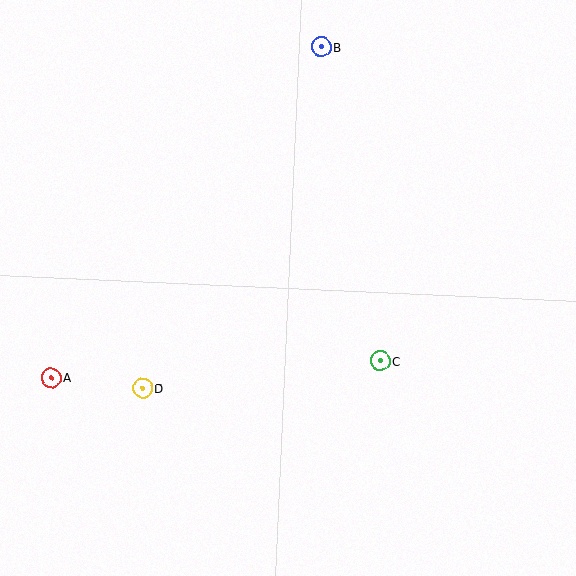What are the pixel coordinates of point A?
Point A is at (51, 378).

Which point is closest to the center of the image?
Point C at (380, 361) is closest to the center.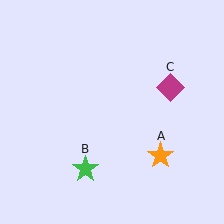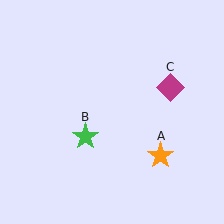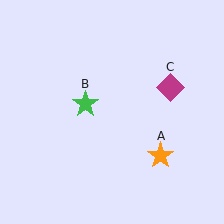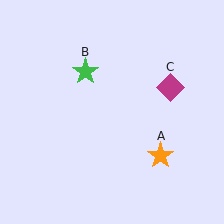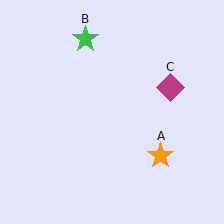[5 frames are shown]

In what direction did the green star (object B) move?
The green star (object B) moved up.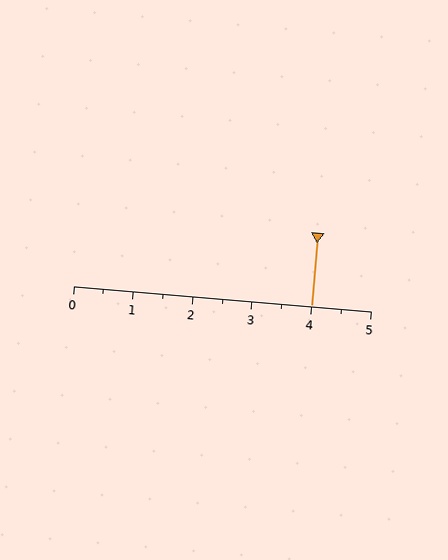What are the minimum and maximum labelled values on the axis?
The axis runs from 0 to 5.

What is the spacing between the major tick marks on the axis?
The major ticks are spaced 1 apart.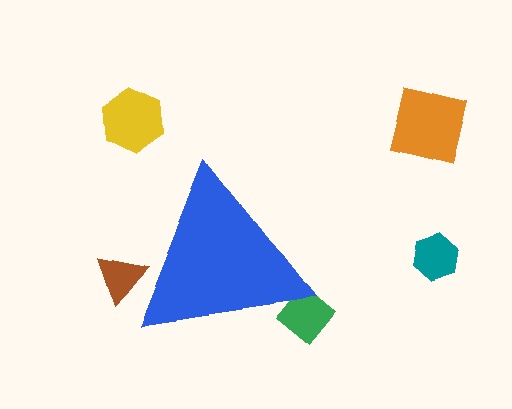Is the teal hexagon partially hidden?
No, the teal hexagon is fully visible.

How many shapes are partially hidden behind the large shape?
2 shapes are partially hidden.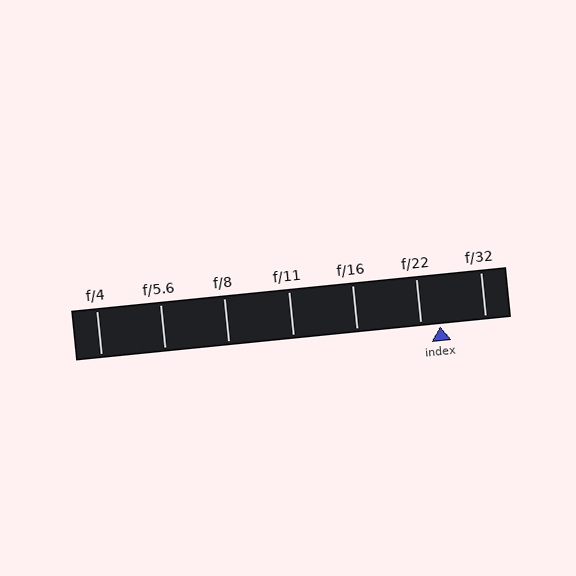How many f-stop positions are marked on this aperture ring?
There are 7 f-stop positions marked.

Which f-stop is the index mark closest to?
The index mark is closest to f/22.